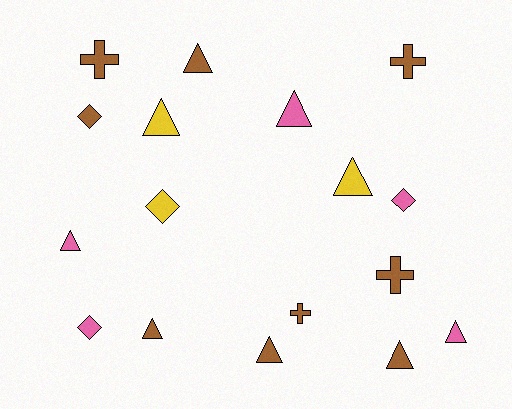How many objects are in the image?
There are 17 objects.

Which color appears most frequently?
Brown, with 9 objects.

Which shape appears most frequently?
Triangle, with 9 objects.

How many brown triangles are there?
There are 4 brown triangles.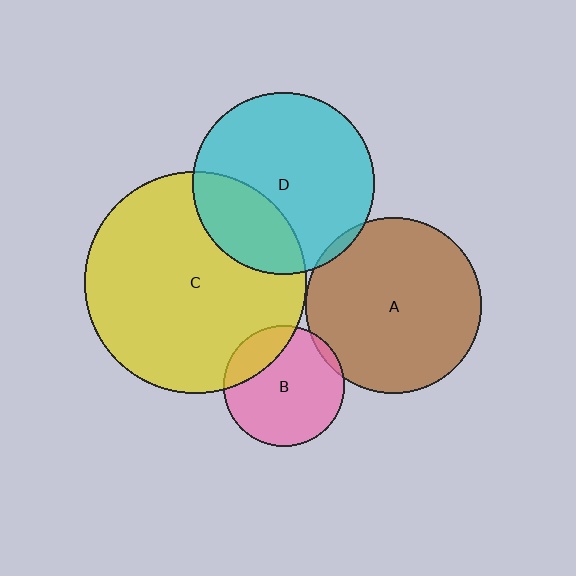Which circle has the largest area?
Circle C (yellow).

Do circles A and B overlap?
Yes.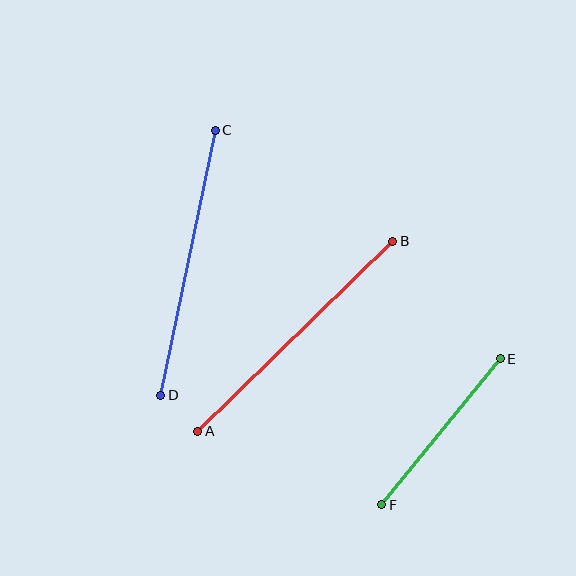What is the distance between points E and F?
The distance is approximately 188 pixels.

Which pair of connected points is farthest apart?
Points A and B are farthest apart.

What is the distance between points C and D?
The distance is approximately 270 pixels.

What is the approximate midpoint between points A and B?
The midpoint is at approximately (295, 336) pixels.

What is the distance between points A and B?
The distance is approximately 272 pixels.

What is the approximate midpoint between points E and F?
The midpoint is at approximately (441, 432) pixels.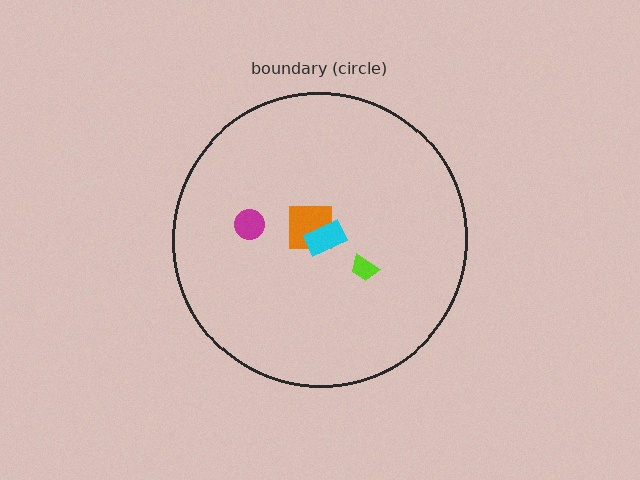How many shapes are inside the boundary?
4 inside, 0 outside.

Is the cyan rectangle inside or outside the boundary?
Inside.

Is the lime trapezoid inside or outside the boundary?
Inside.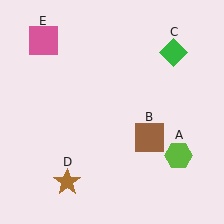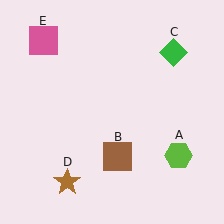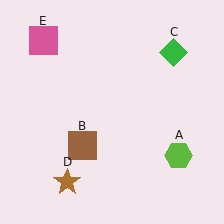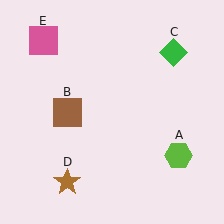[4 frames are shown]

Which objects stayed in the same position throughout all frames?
Lime hexagon (object A) and green diamond (object C) and brown star (object D) and pink square (object E) remained stationary.